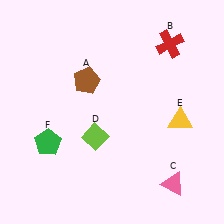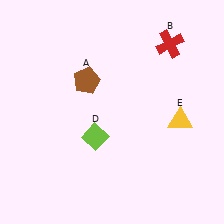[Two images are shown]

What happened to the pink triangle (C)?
The pink triangle (C) was removed in Image 2. It was in the bottom-right area of Image 1.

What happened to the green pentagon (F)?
The green pentagon (F) was removed in Image 2. It was in the bottom-left area of Image 1.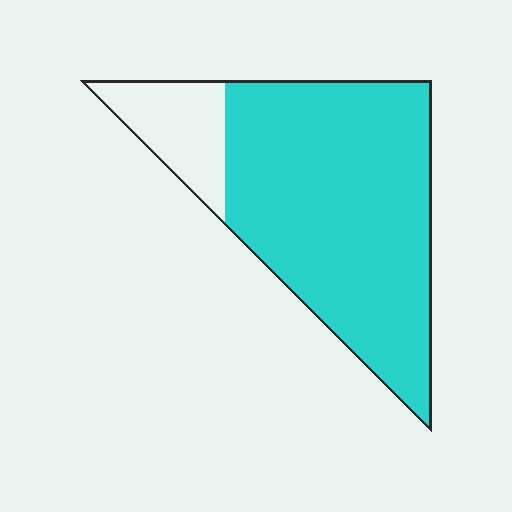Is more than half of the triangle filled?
Yes.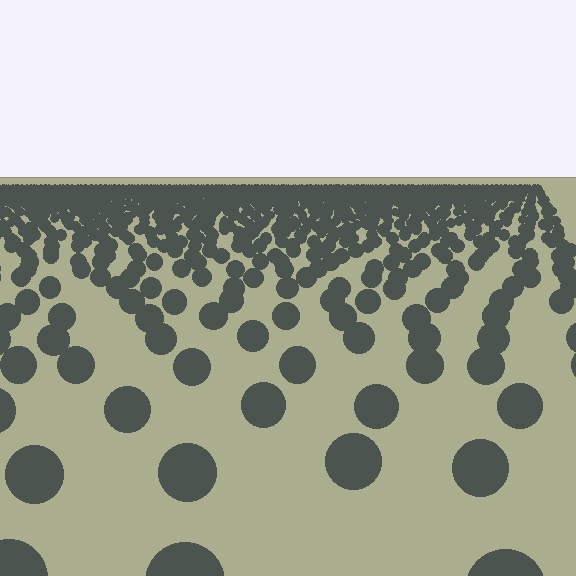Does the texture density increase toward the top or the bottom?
Density increases toward the top.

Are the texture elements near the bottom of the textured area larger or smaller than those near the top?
Larger. Near the bottom, elements are closer to the viewer and appear at a bigger on-screen size.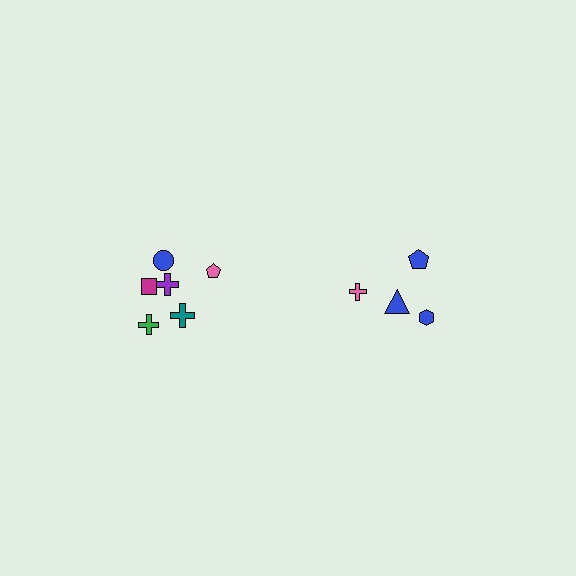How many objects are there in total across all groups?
There are 10 objects.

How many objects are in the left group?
There are 6 objects.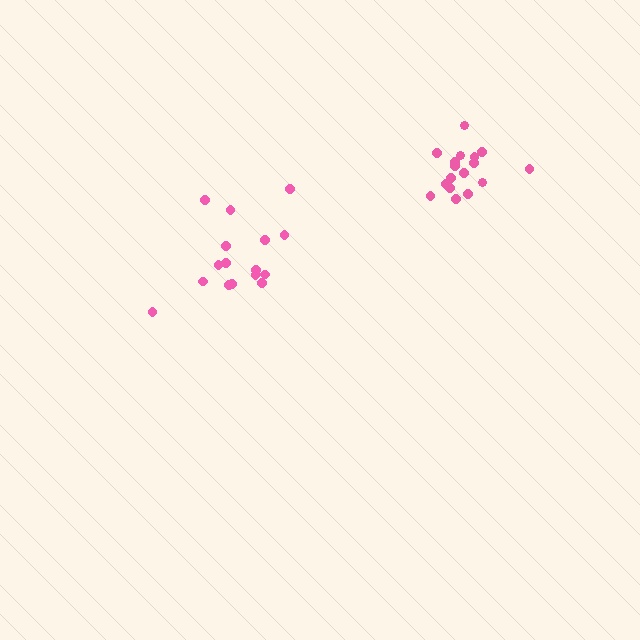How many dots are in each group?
Group 1: 17 dots, Group 2: 16 dots (33 total).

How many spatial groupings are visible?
There are 2 spatial groupings.